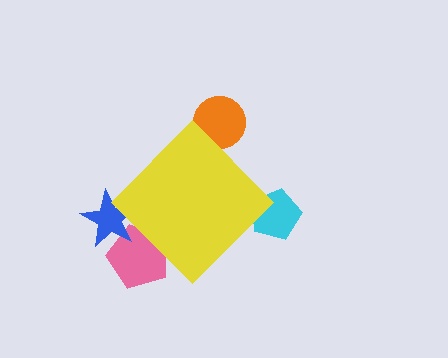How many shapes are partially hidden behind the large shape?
4 shapes are partially hidden.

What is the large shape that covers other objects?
A yellow diamond.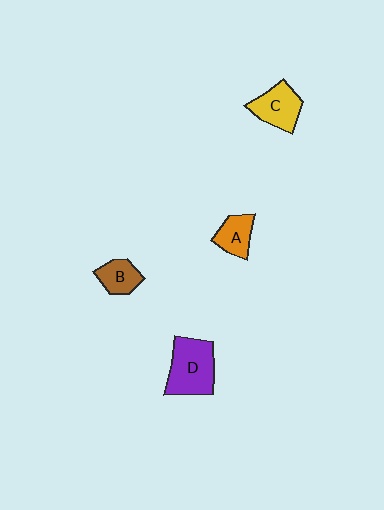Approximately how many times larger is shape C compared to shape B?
Approximately 1.5 times.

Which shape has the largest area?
Shape D (purple).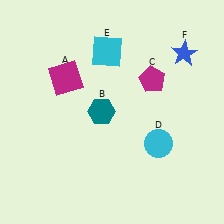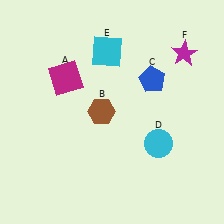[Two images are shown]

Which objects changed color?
B changed from teal to brown. C changed from magenta to blue. F changed from blue to magenta.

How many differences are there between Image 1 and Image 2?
There are 3 differences between the two images.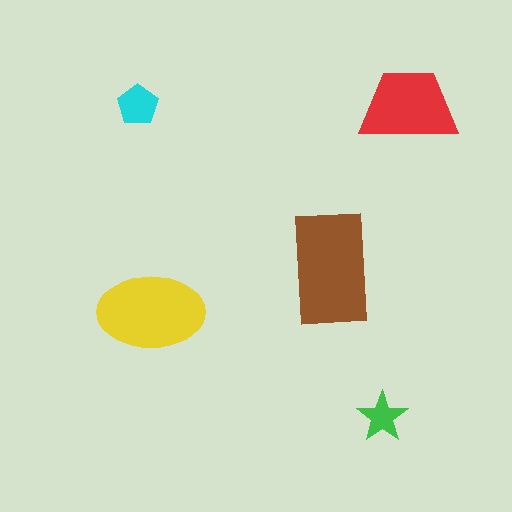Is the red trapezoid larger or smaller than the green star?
Larger.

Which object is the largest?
The brown rectangle.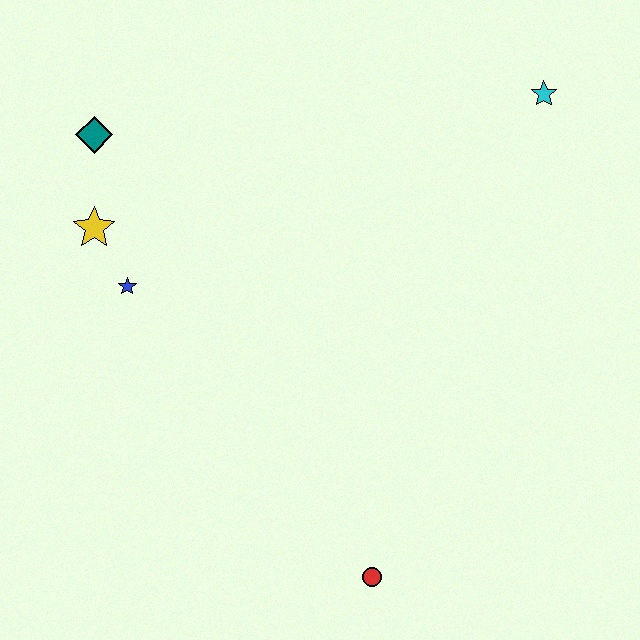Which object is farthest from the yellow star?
The cyan star is farthest from the yellow star.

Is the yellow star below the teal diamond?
Yes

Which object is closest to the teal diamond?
The yellow star is closest to the teal diamond.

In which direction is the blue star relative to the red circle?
The blue star is above the red circle.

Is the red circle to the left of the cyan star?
Yes